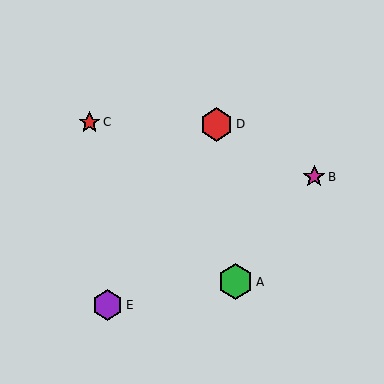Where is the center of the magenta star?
The center of the magenta star is at (314, 177).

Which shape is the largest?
The green hexagon (labeled A) is the largest.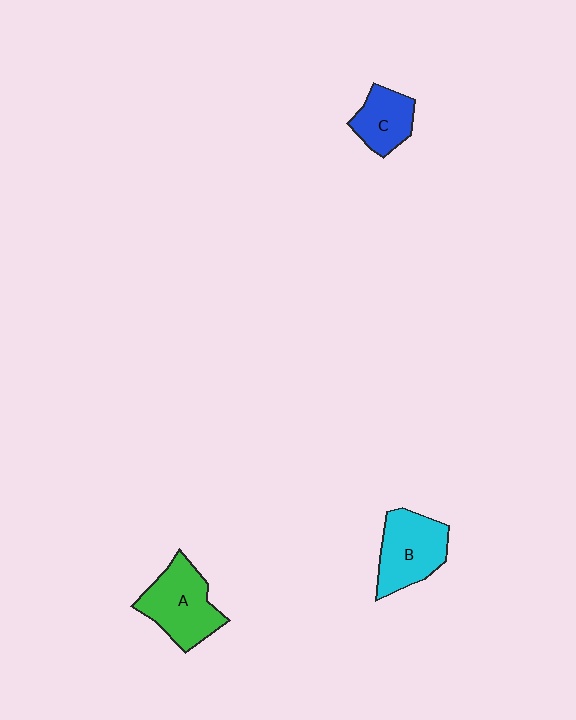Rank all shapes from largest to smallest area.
From largest to smallest: A (green), B (cyan), C (blue).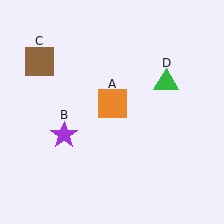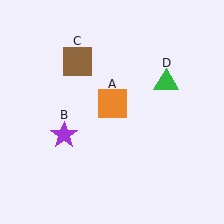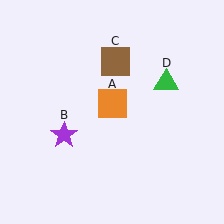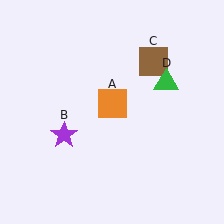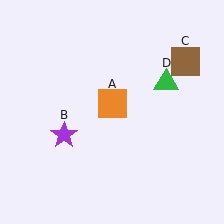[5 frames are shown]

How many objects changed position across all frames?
1 object changed position: brown square (object C).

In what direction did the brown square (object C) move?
The brown square (object C) moved right.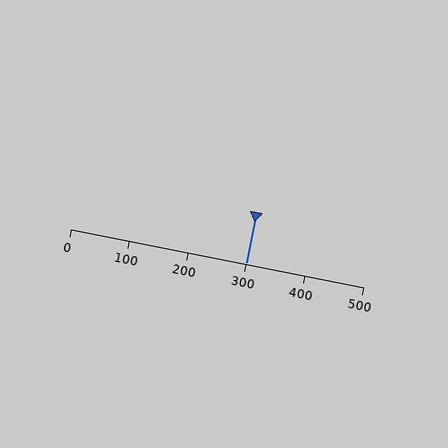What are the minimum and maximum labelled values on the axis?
The axis runs from 0 to 500.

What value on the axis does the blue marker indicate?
The marker indicates approximately 300.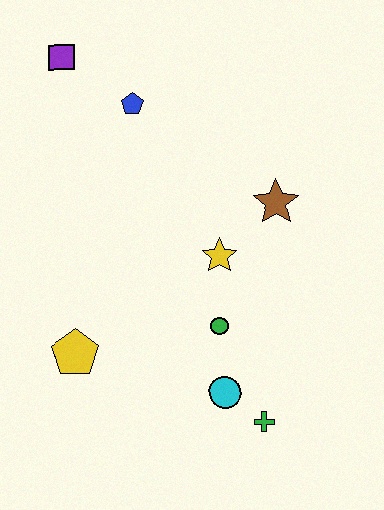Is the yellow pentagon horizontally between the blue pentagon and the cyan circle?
No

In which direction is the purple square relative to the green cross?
The purple square is above the green cross.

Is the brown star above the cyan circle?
Yes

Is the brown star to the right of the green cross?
Yes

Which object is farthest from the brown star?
The purple square is farthest from the brown star.